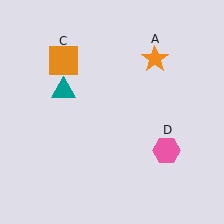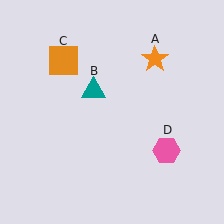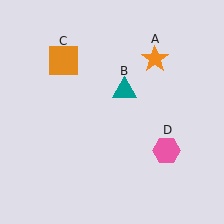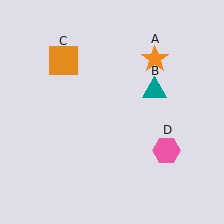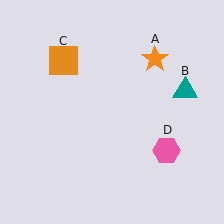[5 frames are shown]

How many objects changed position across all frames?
1 object changed position: teal triangle (object B).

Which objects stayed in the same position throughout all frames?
Orange star (object A) and orange square (object C) and pink hexagon (object D) remained stationary.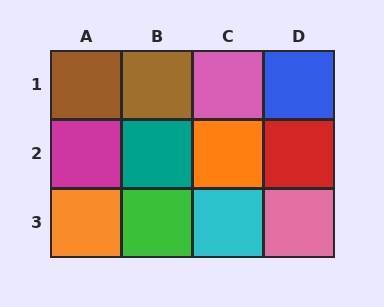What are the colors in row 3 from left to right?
Orange, green, cyan, pink.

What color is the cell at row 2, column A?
Magenta.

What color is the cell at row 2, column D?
Red.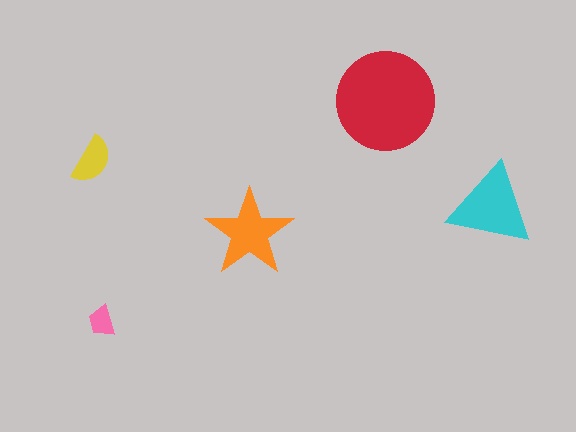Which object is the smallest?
The pink trapezoid.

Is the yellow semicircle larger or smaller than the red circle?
Smaller.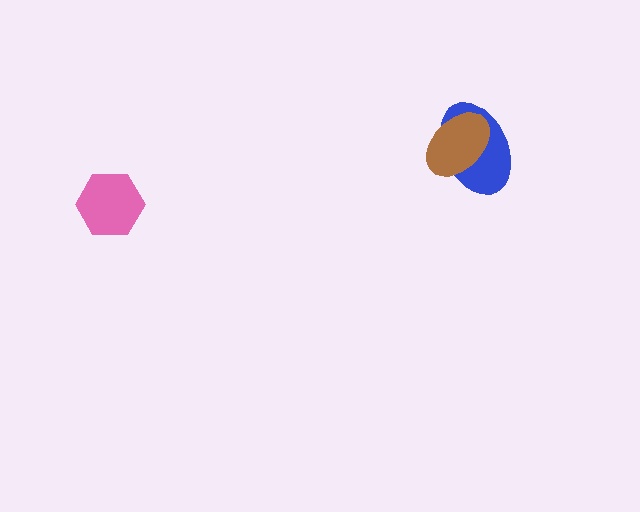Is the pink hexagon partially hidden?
No, no other shape covers it.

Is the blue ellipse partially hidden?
Yes, it is partially covered by another shape.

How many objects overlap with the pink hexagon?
0 objects overlap with the pink hexagon.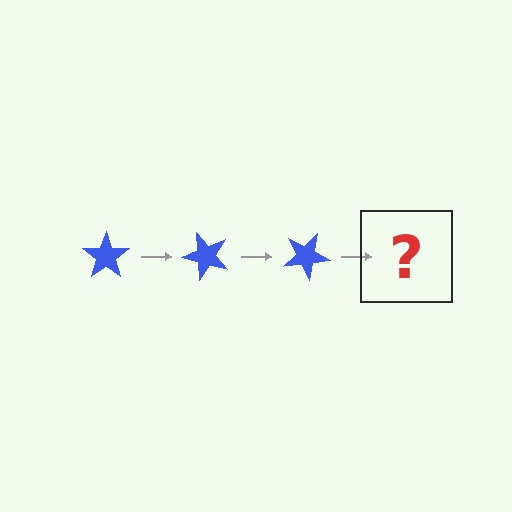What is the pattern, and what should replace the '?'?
The pattern is that the star rotates 50 degrees each step. The '?' should be a blue star rotated 150 degrees.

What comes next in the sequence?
The next element should be a blue star rotated 150 degrees.